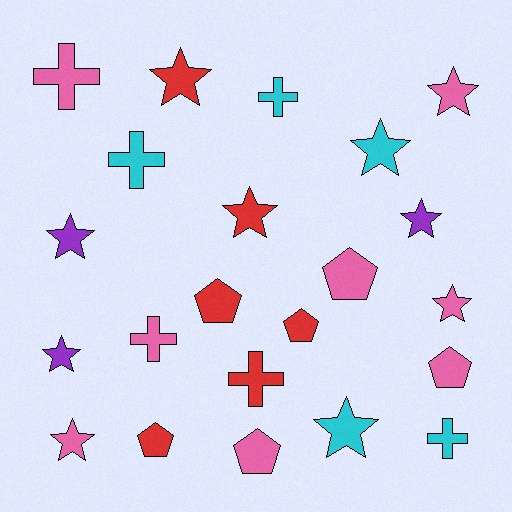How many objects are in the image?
There are 22 objects.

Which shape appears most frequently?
Star, with 10 objects.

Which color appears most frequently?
Pink, with 8 objects.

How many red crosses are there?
There is 1 red cross.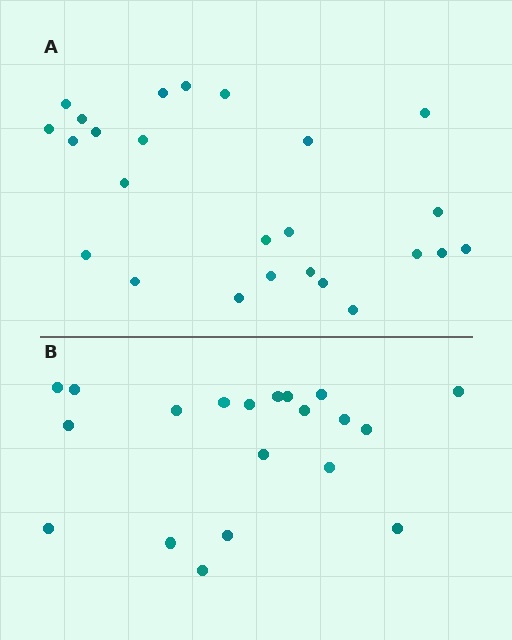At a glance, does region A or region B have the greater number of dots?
Region A (the top region) has more dots.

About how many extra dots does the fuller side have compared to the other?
Region A has about 5 more dots than region B.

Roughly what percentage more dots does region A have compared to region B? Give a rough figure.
About 25% more.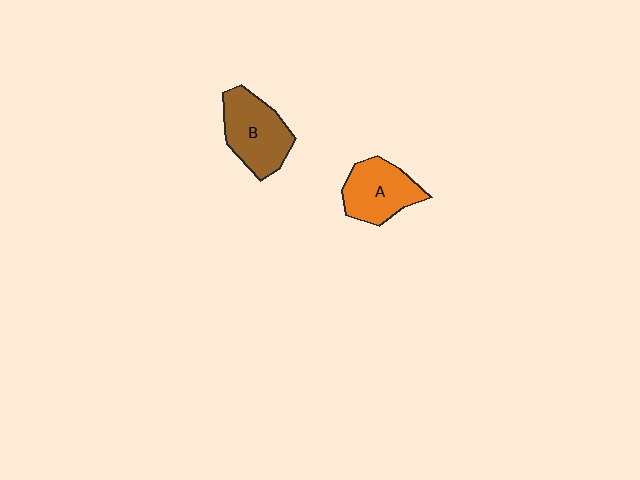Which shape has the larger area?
Shape B (brown).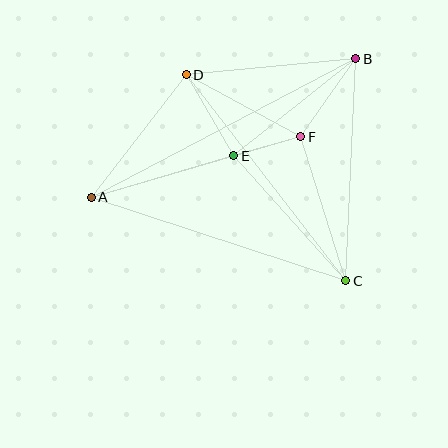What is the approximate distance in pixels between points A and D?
The distance between A and D is approximately 155 pixels.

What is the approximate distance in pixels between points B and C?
The distance between B and C is approximately 222 pixels.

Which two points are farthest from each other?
Points A and B are farthest from each other.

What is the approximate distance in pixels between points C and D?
The distance between C and D is approximately 261 pixels.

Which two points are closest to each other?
Points E and F are closest to each other.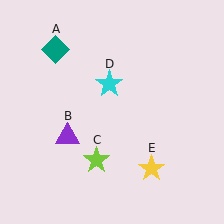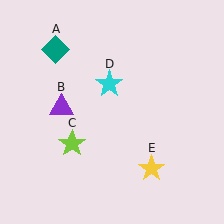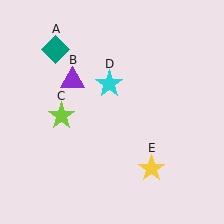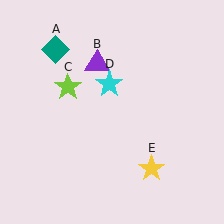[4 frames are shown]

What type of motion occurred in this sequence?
The purple triangle (object B), lime star (object C) rotated clockwise around the center of the scene.